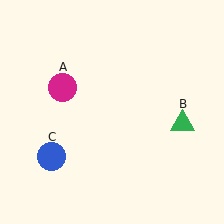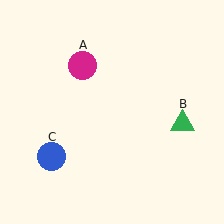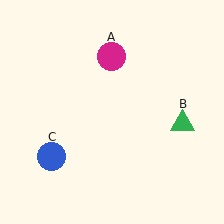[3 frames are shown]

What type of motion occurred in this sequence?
The magenta circle (object A) rotated clockwise around the center of the scene.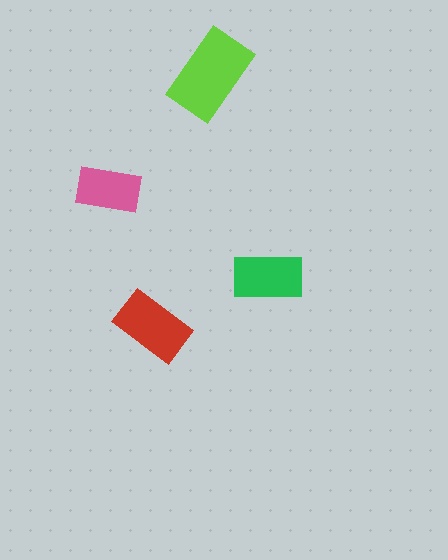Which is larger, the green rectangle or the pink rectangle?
The green one.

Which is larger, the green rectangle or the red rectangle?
The red one.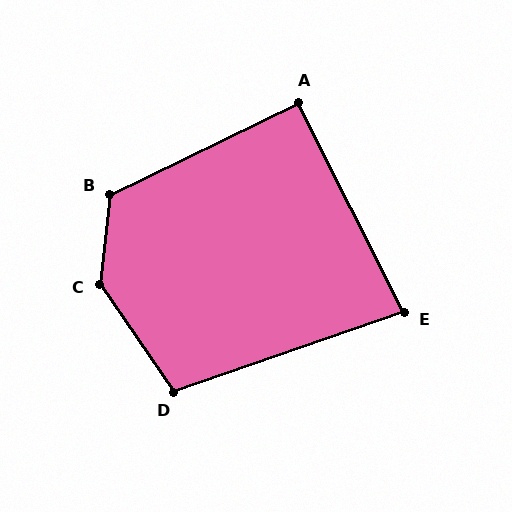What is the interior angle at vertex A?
Approximately 91 degrees (approximately right).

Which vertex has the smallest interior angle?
E, at approximately 82 degrees.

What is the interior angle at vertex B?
Approximately 122 degrees (obtuse).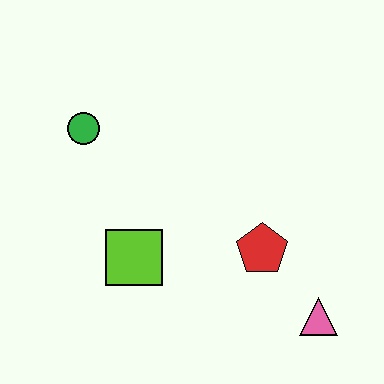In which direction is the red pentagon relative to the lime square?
The red pentagon is to the right of the lime square.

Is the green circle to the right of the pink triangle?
No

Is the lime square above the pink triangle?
Yes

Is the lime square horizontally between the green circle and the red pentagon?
Yes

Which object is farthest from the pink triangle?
The green circle is farthest from the pink triangle.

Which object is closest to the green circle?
The lime square is closest to the green circle.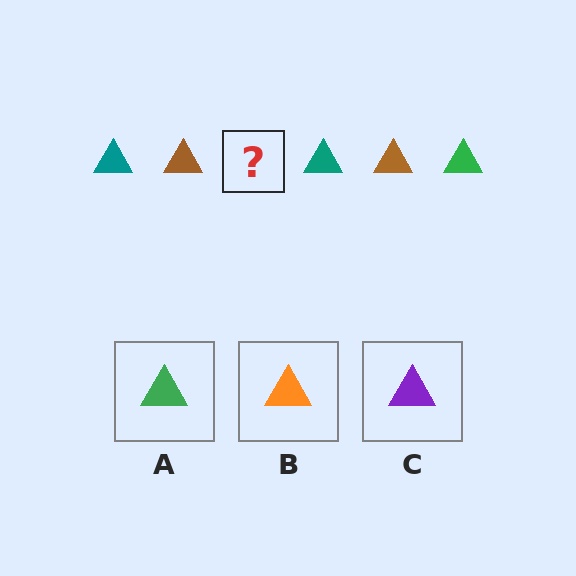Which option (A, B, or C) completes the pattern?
A.